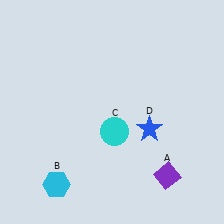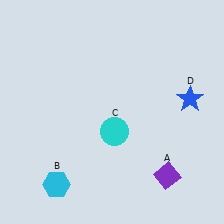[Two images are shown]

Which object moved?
The blue star (D) moved right.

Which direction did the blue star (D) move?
The blue star (D) moved right.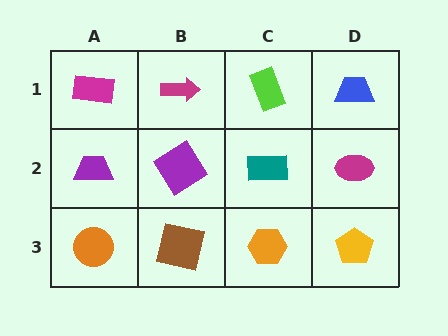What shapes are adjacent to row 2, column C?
A lime rectangle (row 1, column C), an orange hexagon (row 3, column C), a purple diamond (row 2, column B), a magenta ellipse (row 2, column D).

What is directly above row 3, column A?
A purple trapezoid.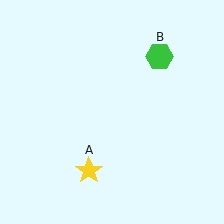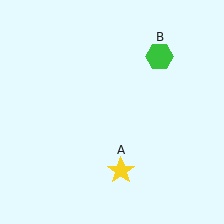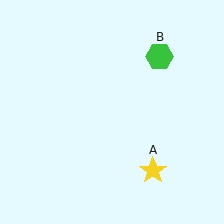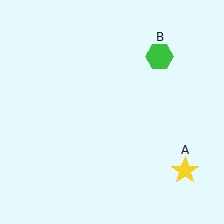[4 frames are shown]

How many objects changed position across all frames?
1 object changed position: yellow star (object A).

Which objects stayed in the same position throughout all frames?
Green hexagon (object B) remained stationary.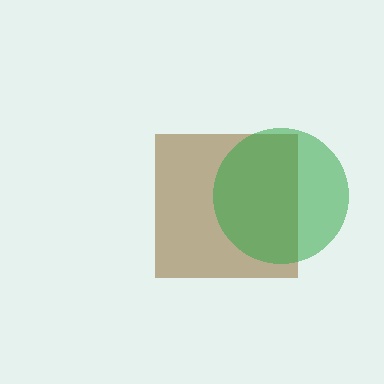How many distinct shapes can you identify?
There are 2 distinct shapes: a brown square, a green circle.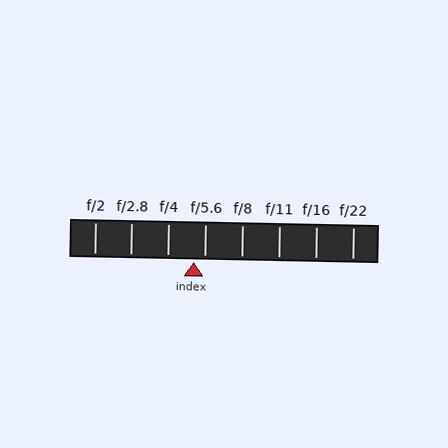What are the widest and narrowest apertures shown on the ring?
The widest aperture shown is f/2 and the narrowest is f/22.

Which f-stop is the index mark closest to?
The index mark is closest to f/5.6.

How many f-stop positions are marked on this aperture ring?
There are 8 f-stop positions marked.